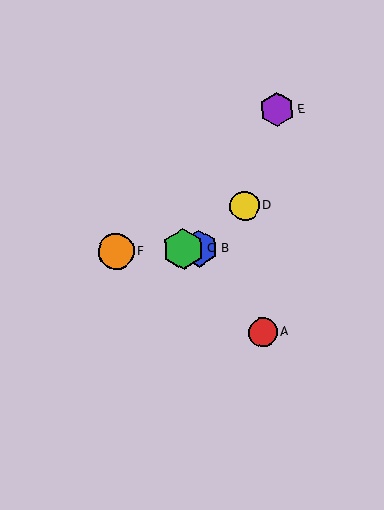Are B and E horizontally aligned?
No, B is at y≈248 and E is at y≈109.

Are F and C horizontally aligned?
Yes, both are at y≈252.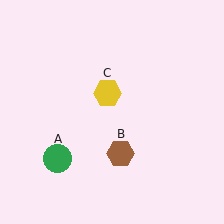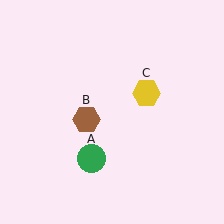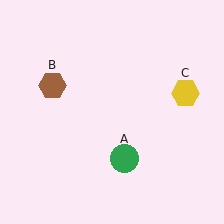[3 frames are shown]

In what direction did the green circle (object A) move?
The green circle (object A) moved right.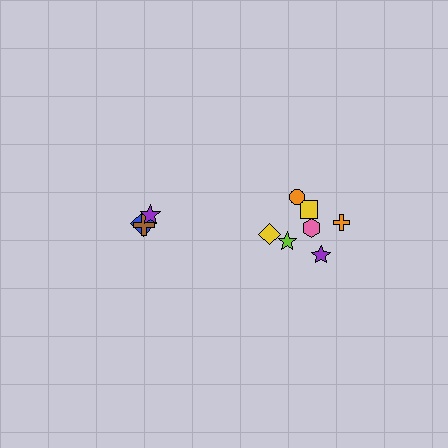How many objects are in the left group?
There are 3 objects.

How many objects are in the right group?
There are 7 objects.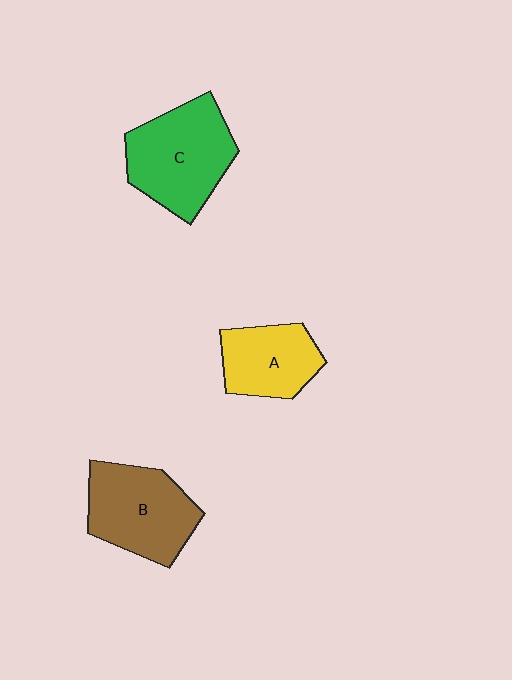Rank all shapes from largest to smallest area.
From largest to smallest: C (green), B (brown), A (yellow).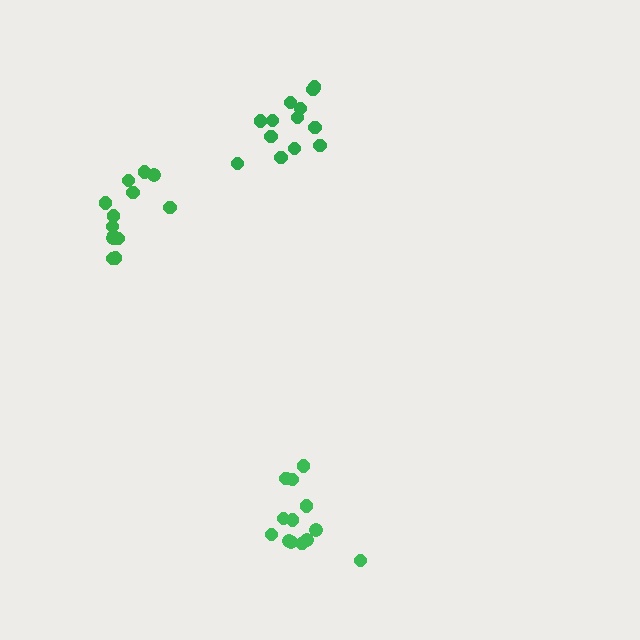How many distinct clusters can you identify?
There are 3 distinct clusters.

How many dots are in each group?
Group 1: 13 dots, Group 2: 13 dots, Group 3: 13 dots (39 total).